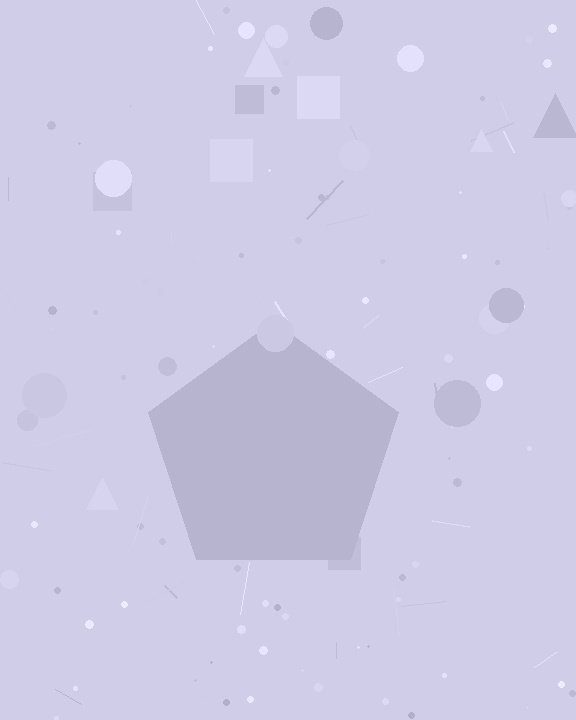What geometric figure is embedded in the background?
A pentagon is embedded in the background.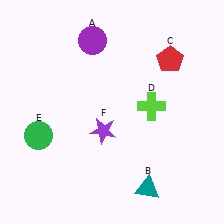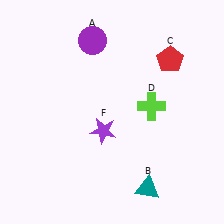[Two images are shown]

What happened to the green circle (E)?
The green circle (E) was removed in Image 2. It was in the bottom-left area of Image 1.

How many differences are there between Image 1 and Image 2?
There is 1 difference between the two images.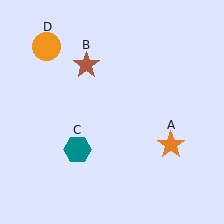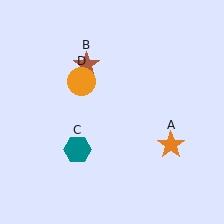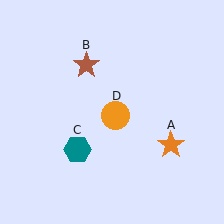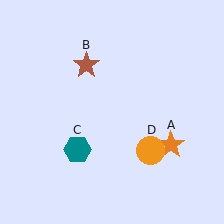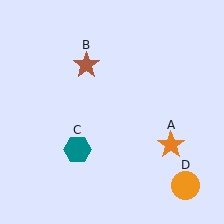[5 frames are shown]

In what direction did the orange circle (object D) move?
The orange circle (object D) moved down and to the right.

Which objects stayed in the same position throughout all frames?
Orange star (object A) and brown star (object B) and teal hexagon (object C) remained stationary.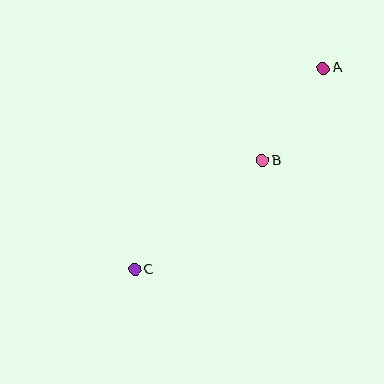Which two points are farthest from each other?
Points A and C are farthest from each other.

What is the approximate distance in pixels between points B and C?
The distance between B and C is approximately 168 pixels.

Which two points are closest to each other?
Points A and B are closest to each other.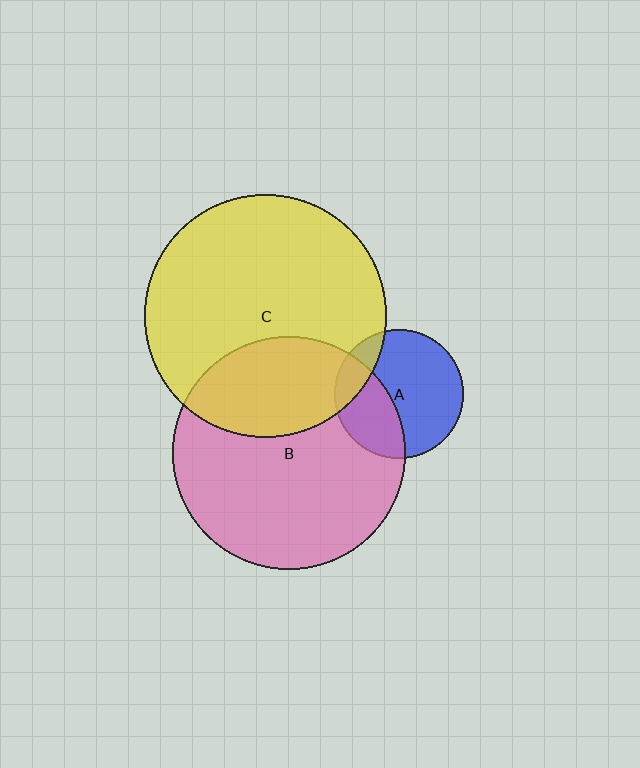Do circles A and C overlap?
Yes.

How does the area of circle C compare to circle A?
Approximately 3.5 times.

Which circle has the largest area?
Circle C (yellow).